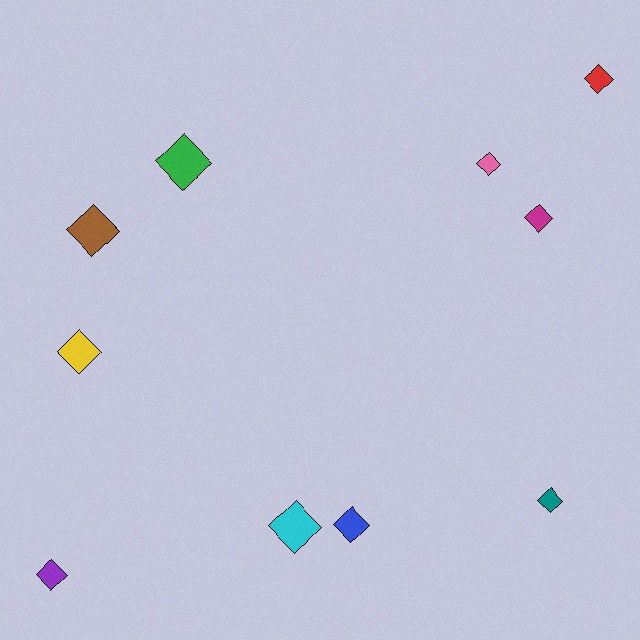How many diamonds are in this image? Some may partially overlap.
There are 10 diamonds.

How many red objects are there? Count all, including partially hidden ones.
There is 1 red object.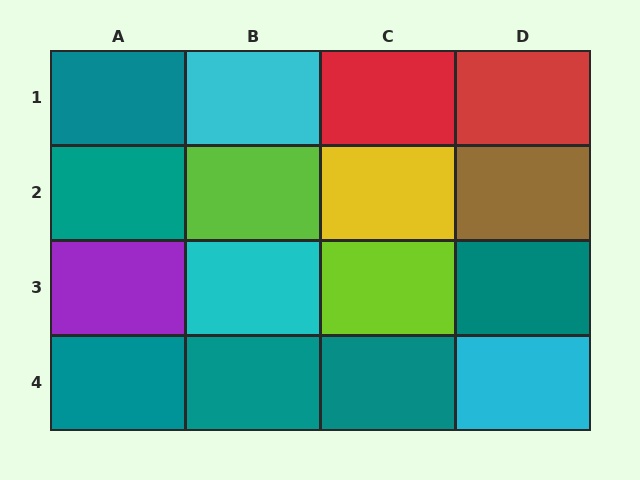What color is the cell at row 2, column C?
Yellow.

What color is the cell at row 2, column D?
Brown.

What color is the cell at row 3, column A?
Purple.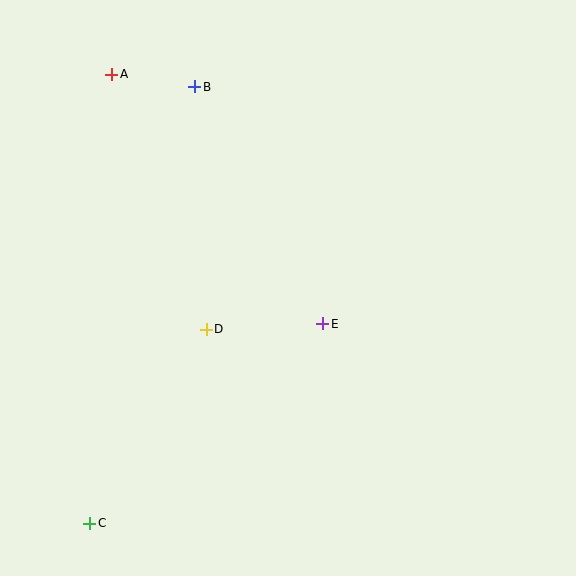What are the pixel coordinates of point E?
Point E is at (323, 324).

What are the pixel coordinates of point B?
Point B is at (195, 87).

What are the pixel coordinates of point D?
Point D is at (206, 329).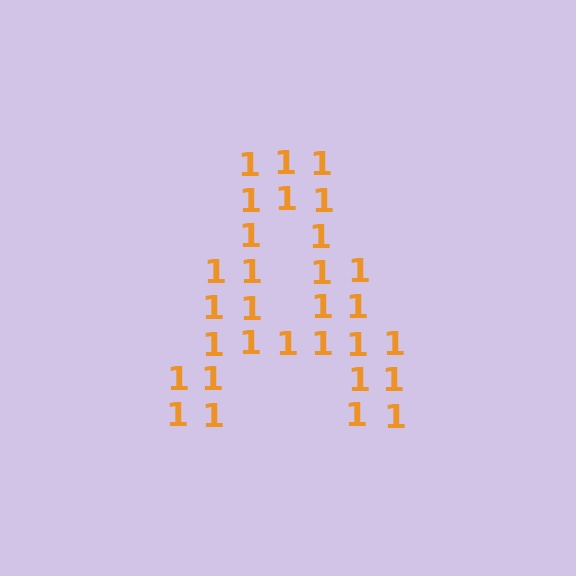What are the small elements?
The small elements are digit 1's.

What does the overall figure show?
The overall figure shows the letter A.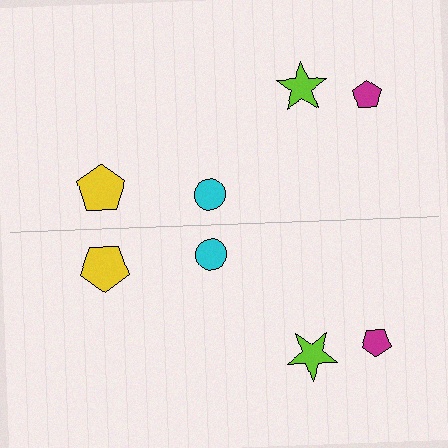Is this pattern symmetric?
Yes, this pattern has bilateral (reflection) symmetry.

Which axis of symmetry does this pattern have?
The pattern has a horizontal axis of symmetry running through the center of the image.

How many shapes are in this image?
There are 8 shapes in this image.